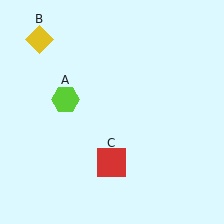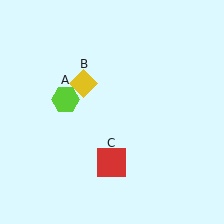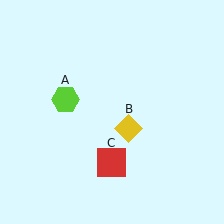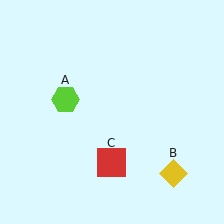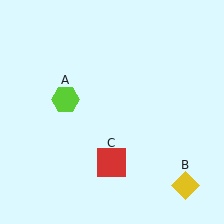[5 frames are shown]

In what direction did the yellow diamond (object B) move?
The yellow diamond (object B) moved down and to the right.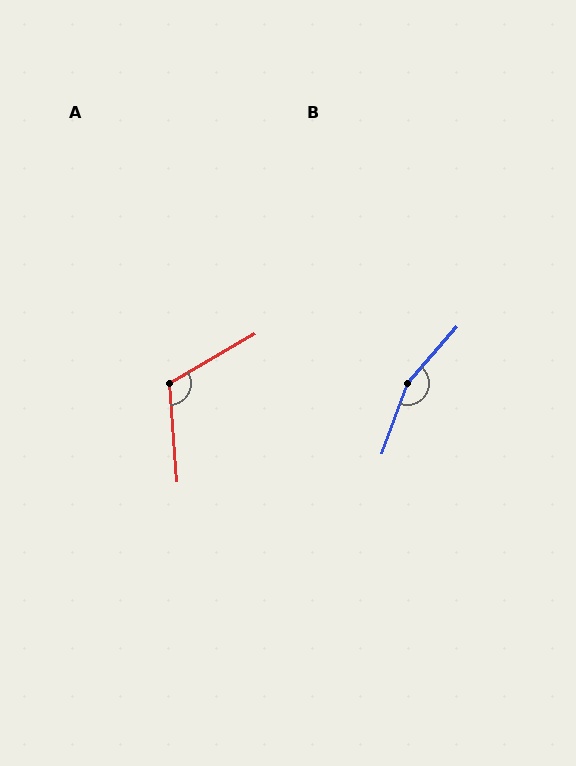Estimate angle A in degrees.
Approximately 116 degrees.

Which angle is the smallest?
A, at approximately 116 degrees.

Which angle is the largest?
B, at approximately 158 degrees.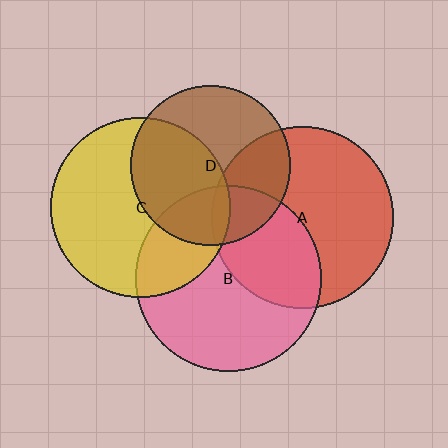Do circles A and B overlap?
Yes.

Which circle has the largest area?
Circle B (pink).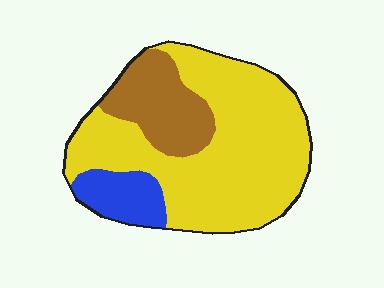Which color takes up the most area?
Yellow, at roughly 70%.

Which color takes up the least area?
Blue, at roughly 10%.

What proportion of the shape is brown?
Brown takes up about one fifth (1/5) of the shape.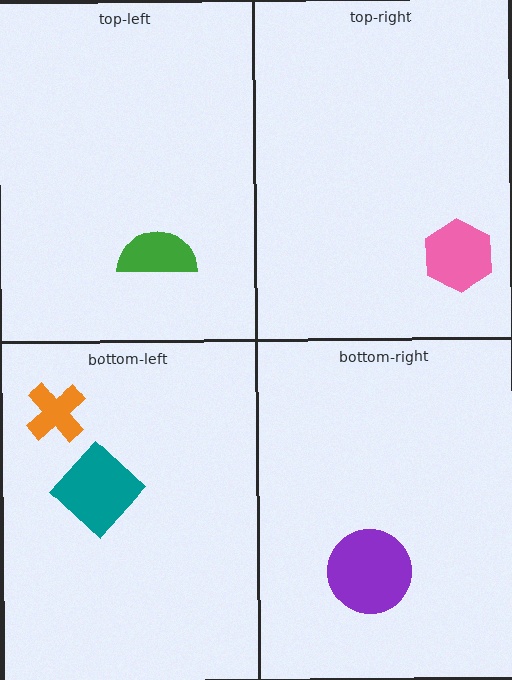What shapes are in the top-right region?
The pink hexagon.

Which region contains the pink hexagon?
The top-right region.